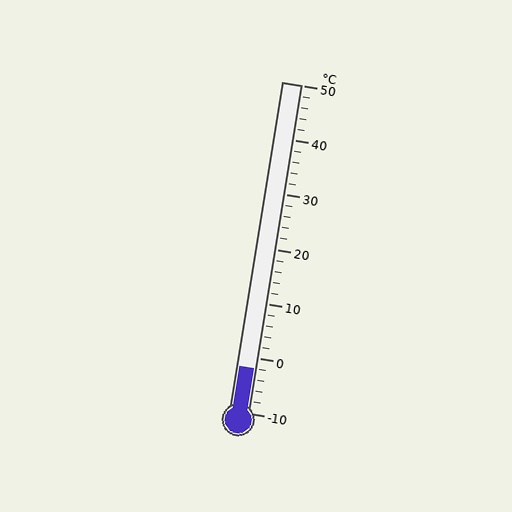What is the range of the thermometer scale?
The thermometer scale ranges from -10°C to 50°C.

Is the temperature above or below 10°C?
The temperature is below 10°C.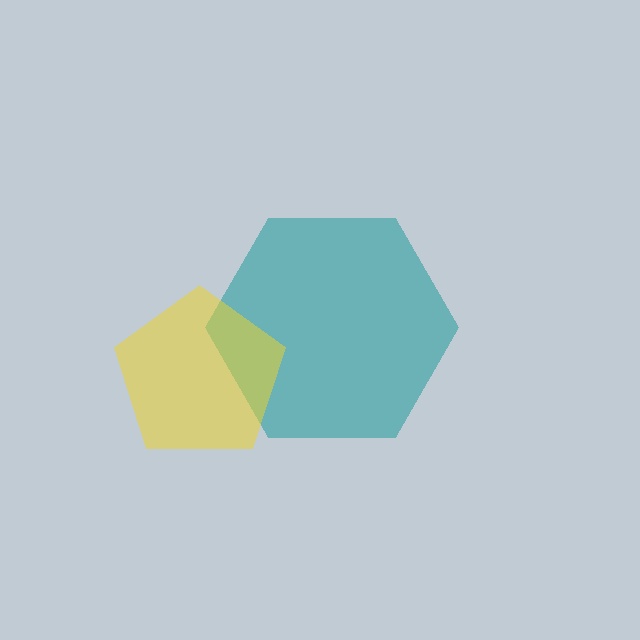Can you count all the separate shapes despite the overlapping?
Yes, there are 2 separate shapes.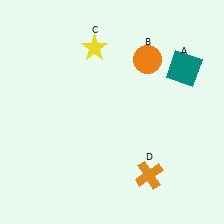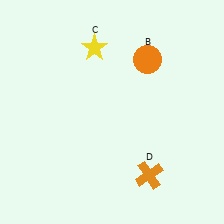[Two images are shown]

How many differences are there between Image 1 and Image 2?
There is 1 difference between the two images.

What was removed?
The teal square (A) was removed in Image 2.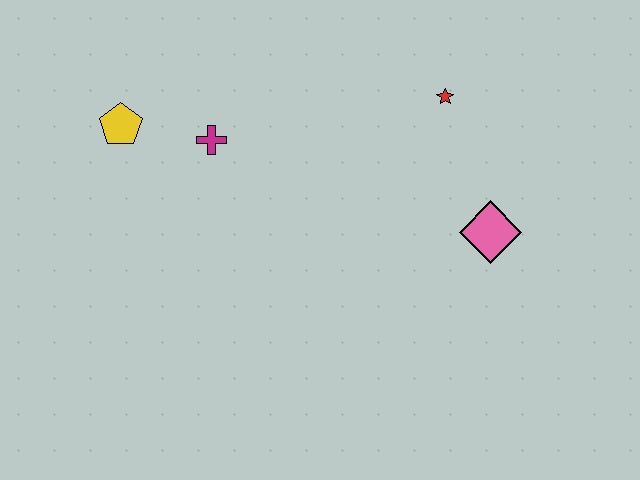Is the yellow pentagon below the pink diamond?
No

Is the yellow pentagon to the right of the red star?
No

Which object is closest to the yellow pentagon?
The magenta cross is closest to the yellow pentagon.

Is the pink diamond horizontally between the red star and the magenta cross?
No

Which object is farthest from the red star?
The yellow pentagon is farthest from the red star.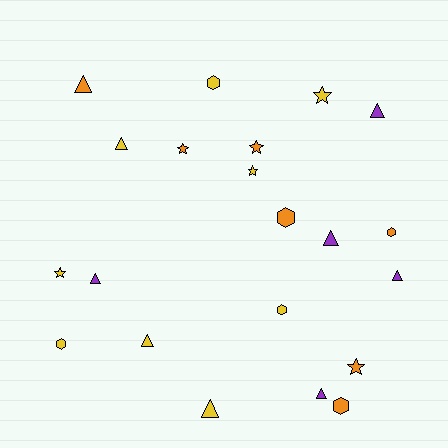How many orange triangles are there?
There is 1 orange triangle.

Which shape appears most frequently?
Triangle, with 9 objects.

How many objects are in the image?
There are 21 objects.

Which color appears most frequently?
Yellow, with 9 objects.